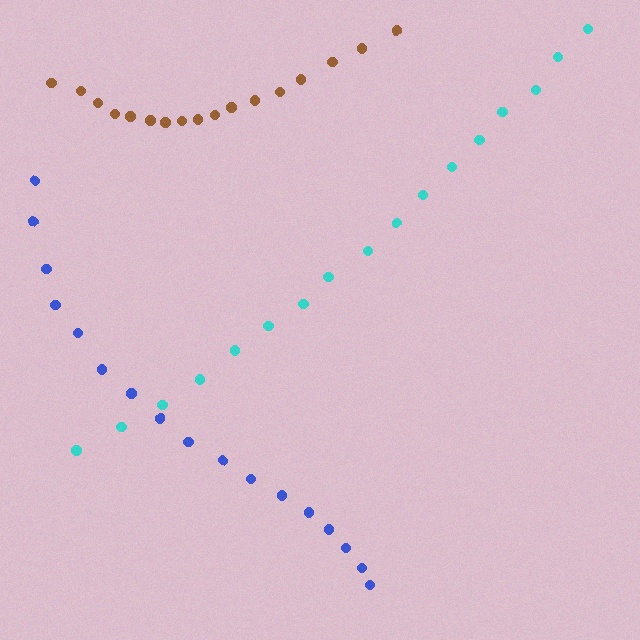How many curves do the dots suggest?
There are 3 distinct paths.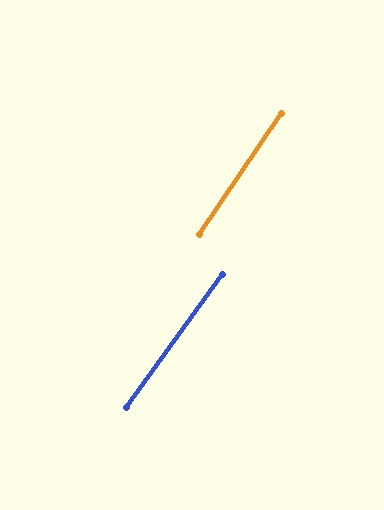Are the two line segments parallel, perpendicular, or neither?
Parallel — their directions differ by only 1.5°.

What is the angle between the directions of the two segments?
Approximately 1 degree.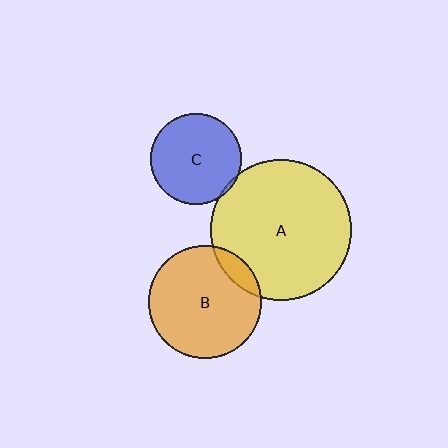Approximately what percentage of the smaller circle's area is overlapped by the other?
Approximately 10%.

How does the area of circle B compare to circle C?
Approximately 1.5 times.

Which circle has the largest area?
Circle A (yellow).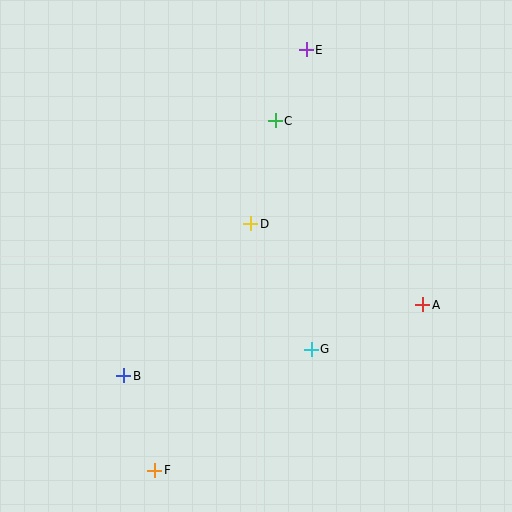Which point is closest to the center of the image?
Point D at (251, 224) is closest to the center.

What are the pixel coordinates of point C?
Point C is at (275, 121).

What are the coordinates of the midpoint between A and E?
The midpoint between A and E is at (365, 177).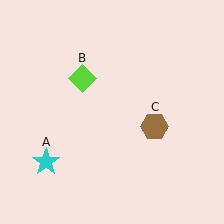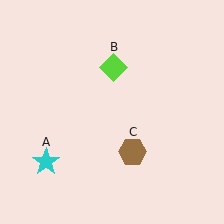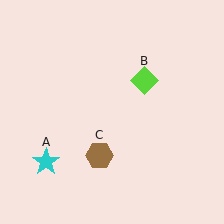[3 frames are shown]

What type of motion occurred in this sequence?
The lime diamond (object B), brown hexagon (object C) rotated clockwise around the center of the scene.